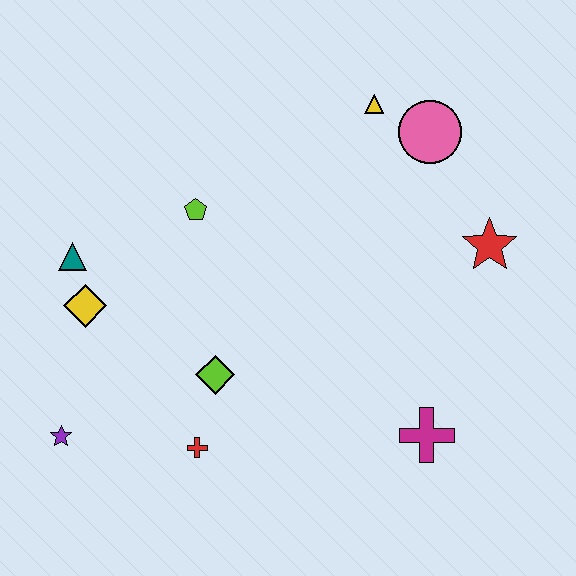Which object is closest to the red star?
The pink circle is closest to the red star.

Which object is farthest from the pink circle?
The purple star is farthest from the pink circle.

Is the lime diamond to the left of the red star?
Yes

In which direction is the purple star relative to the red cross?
The purple star is to the left of the red cross.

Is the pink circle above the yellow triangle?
No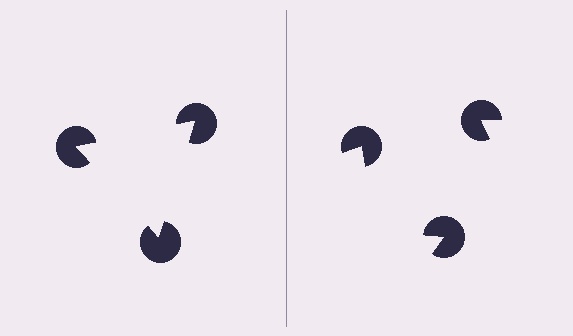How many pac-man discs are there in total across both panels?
6 — 3 on each side.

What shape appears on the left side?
An illusory triangle.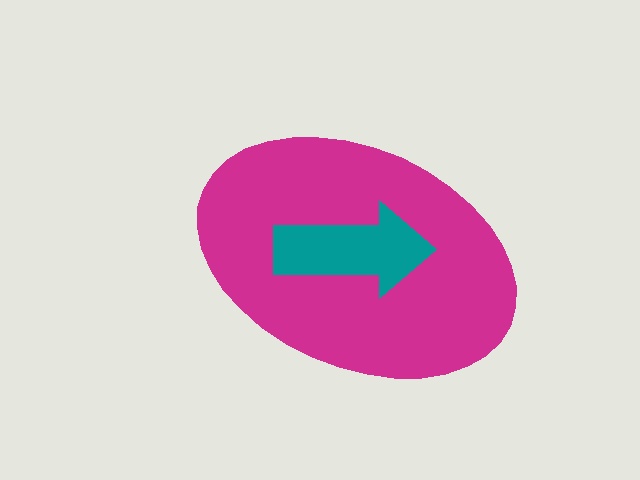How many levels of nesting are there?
2.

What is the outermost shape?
The magenta ellipse.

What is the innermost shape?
The teal arrow.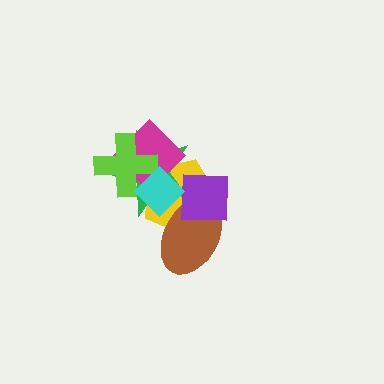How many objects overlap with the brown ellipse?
4 objects overlap with the brown ellipse.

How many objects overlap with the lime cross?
4 objects overlap with the lime cross.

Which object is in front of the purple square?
The cyan diamond is in front of the purple square.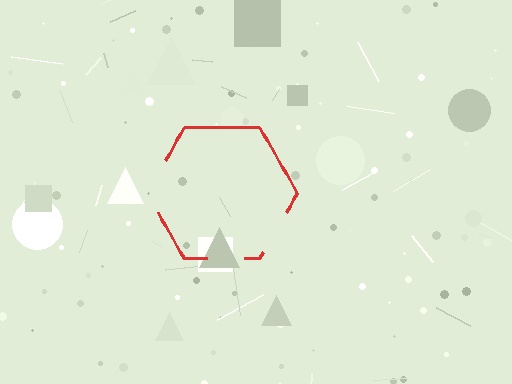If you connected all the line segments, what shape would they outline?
They would outline a hexagon.